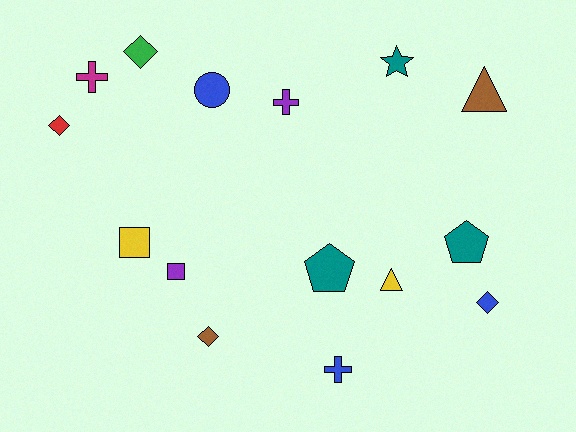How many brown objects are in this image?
There are 2 brown objects.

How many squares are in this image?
There are 2 squares.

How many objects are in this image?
There are 15 objects.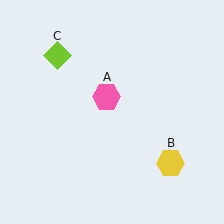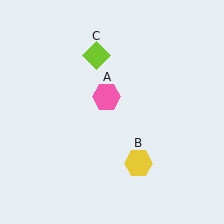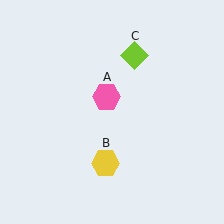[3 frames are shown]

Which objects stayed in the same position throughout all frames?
Pink hexagon (object A) remained stationary.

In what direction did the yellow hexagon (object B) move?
The yellow hexagon (object B) moved left.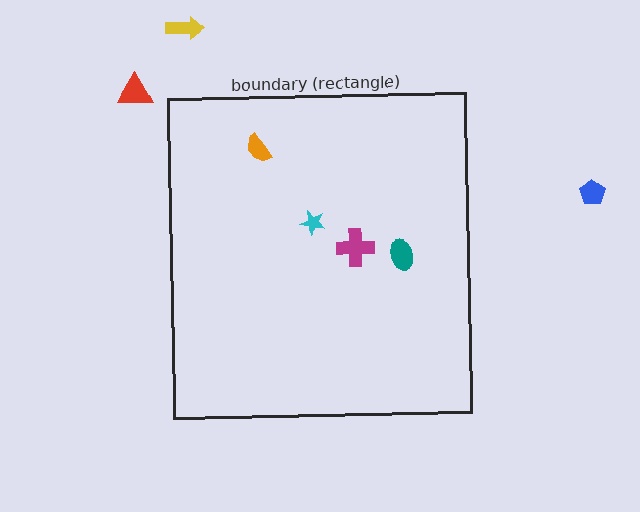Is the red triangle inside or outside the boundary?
Outside.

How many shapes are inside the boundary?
4 inside, 3 outside.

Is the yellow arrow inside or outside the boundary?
Outside.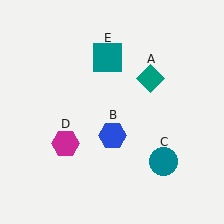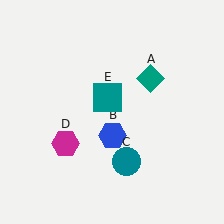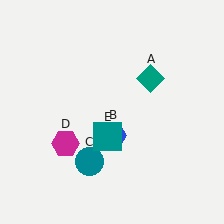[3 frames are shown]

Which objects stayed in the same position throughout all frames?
Teal diamond (object A) and blue hexagon (object B) and magenta hexagon (object D) remained stationary.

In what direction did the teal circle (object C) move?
The teal circle (object C) moved left.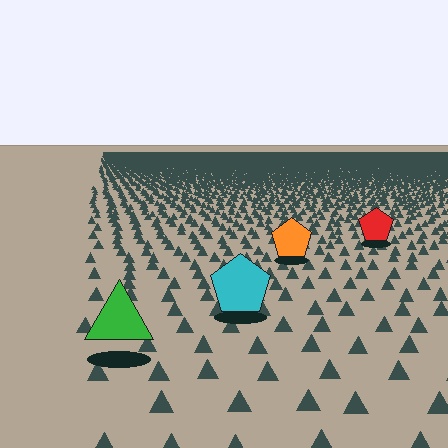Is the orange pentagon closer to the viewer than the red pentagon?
Yes. The orange pentagon is closer — you can tell from the texture gradient: the ground texture is coarser near it.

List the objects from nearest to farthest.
From nearest to farthest: the green triangle, the cyan pentagon, the orange pentagon, the red pentagon.